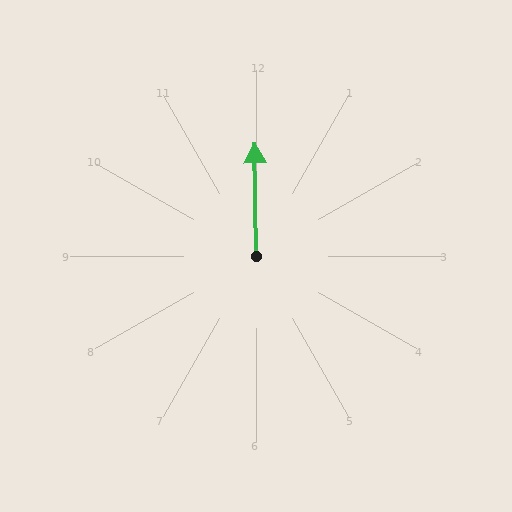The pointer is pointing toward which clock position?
Roughly 12 o'clock.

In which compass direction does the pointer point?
North.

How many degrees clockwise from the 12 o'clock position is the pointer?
Approximately 359 degrees.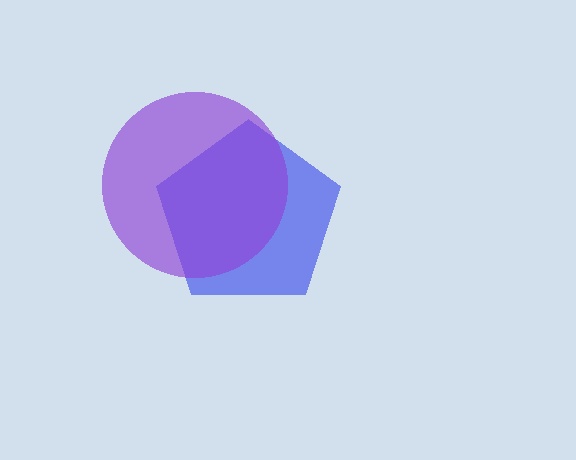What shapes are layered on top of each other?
The layered shapes are: a blue pentagon, a purple circle.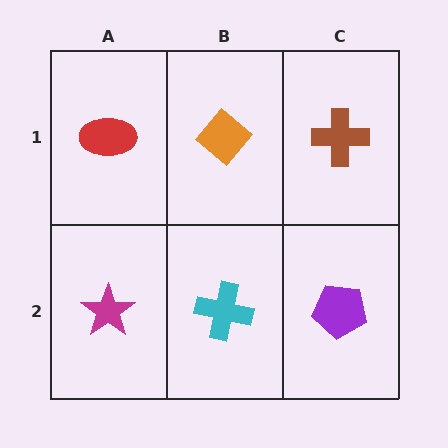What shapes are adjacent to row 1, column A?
A magenta star (row 2, column A), an orange diamond (row 1, column B).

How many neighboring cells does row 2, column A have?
2.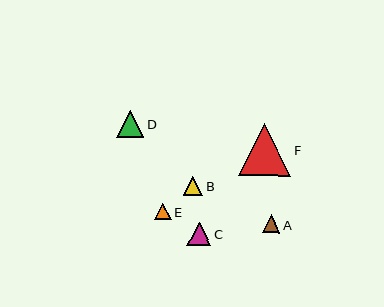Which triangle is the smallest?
Triangle E is the smallest with a size of approximately 16 pixels.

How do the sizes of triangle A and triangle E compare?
Triangle A and triangle E are approximately the same size.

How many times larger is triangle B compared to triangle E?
Triangle B is approximately 1.2 times the size of triangle E.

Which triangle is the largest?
Triangle F is the largest with a size of approximately 52 pixels.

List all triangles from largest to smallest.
From largest to smallest: F, D, C, B, A, E.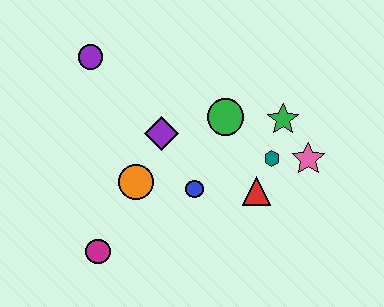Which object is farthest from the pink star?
The purple circle is farthest from the pink star.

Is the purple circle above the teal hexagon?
Yes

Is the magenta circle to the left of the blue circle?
Yes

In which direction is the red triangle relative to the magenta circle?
The red triangle is to the right of the magenta circle.